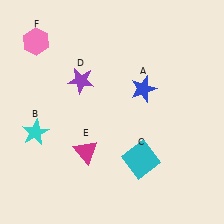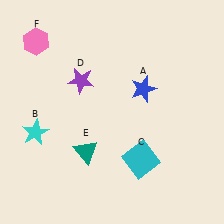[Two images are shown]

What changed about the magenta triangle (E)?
In Image 1, E is magenta. In Image 2, it changed to teal.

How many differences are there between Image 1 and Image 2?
There is 1 difference between the two images.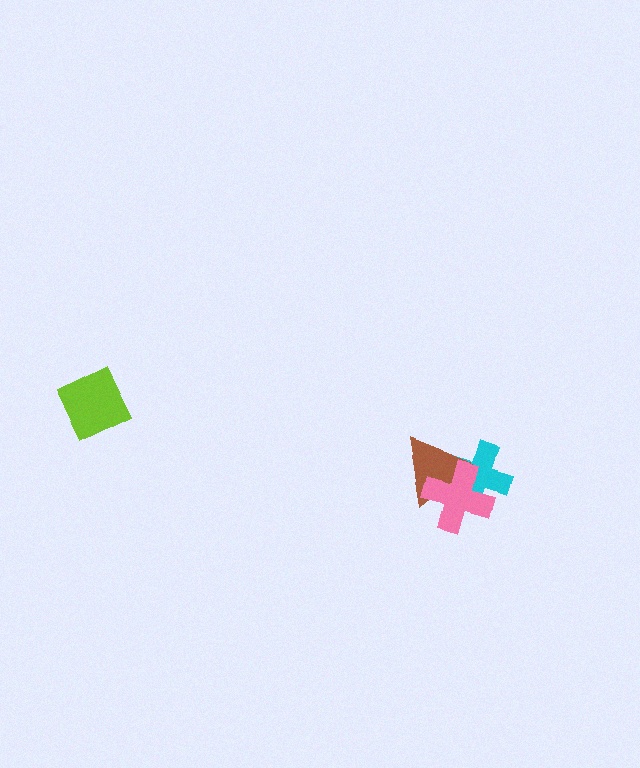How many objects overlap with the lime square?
0 objects overlap with the lime square.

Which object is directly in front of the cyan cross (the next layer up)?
The brown triangle is directly in front of the cyan cross.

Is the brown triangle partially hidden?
Yes, it is partially covered by another shape.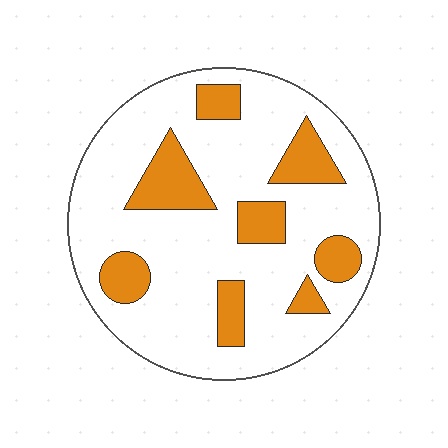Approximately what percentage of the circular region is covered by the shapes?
Approximately 20%.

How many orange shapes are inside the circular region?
8.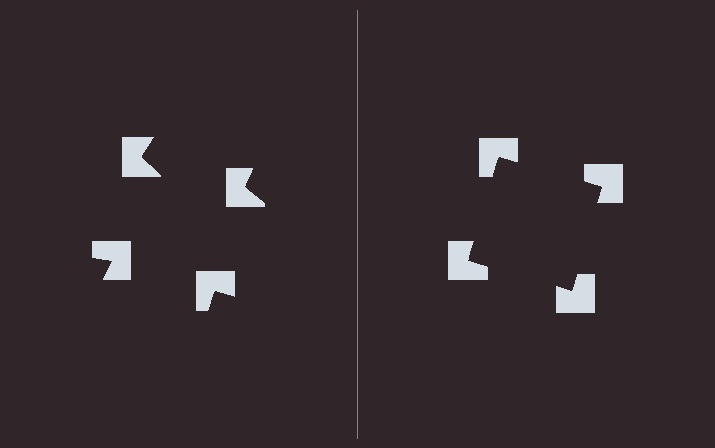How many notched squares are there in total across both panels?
8 — 4 on each side.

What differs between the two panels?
The notched squares are positioned identically on both sides; only the wedge orientations differ. On the right they align to a square; on the left they are misaligned.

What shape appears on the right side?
An illusory square.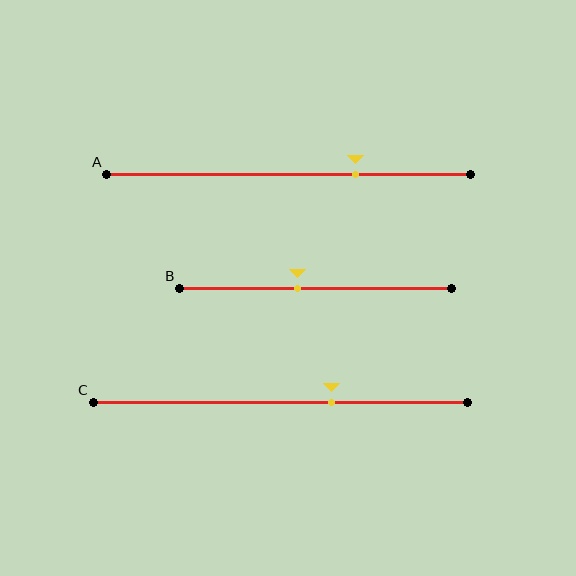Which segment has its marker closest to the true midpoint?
Segment B has its marker closest to the true midpoint.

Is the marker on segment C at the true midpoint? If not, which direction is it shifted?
No, the marker on segment C is shifted to the right by about 14% of the segment length.